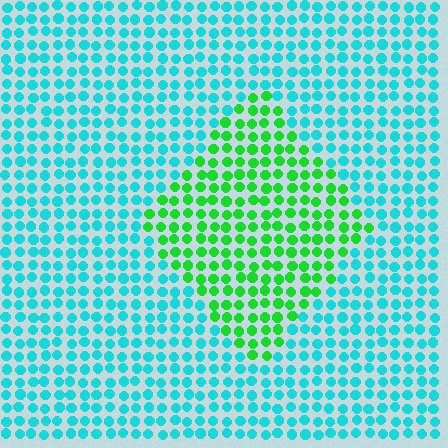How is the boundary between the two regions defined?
The boundary is defined purely by a slight shift in hue (about 55 degrees). Spacing, size, and orientation are identical on both sides.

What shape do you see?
I see a diamond.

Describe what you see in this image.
The image is filled with small cyan elements in a uniform arrangement. A diamond-shaped region is visible where the elements are tinted to a slightly different hue, forming a subtle color boundary.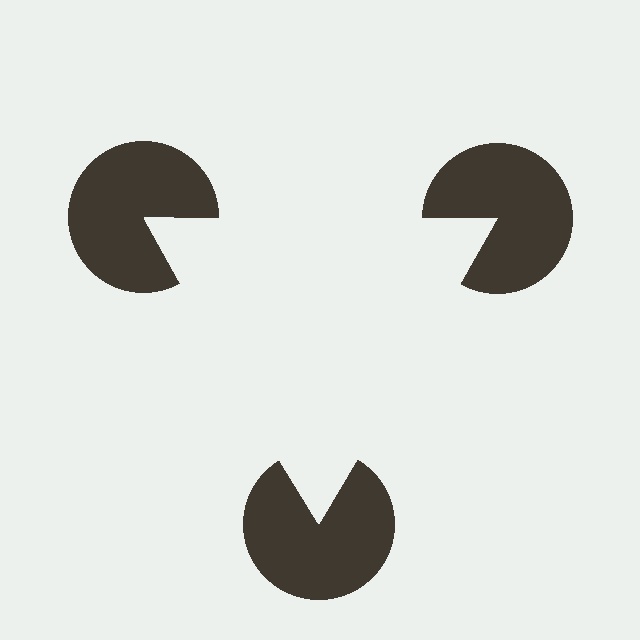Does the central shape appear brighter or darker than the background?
It typically appears slightly brighter than the background, even though no actual brightness change is drawn.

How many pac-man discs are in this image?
There are 3 — one at each vertex of the illusory triangle.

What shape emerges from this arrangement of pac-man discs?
An illusory triangle — its edges are inferred from the aligned wedge cuts in the pac-man discs, not physically drawn.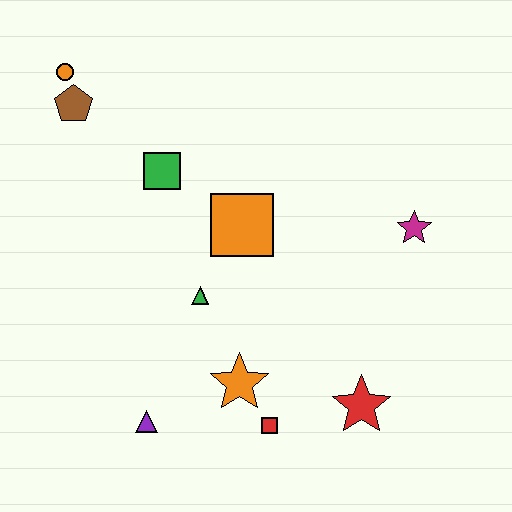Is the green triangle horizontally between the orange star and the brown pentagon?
Yes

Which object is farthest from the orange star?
The orange circle is farthest from the orange star.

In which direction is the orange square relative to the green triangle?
The orange square is above the green triangle.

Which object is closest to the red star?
The red square is closest to the red star.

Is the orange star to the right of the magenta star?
No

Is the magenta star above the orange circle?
No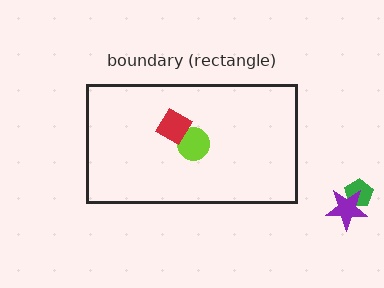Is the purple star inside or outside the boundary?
Outside.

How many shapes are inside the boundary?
2 inside, 2 outside.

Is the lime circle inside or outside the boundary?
Inside.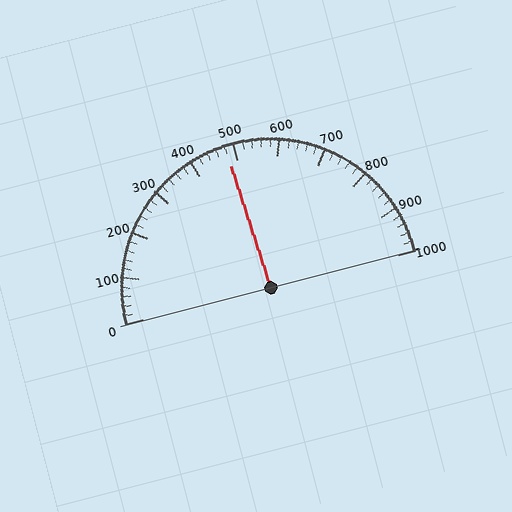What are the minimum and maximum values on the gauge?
The gauge ranges from 0 to 1000.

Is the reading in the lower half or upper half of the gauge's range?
The reading is in the lower half of the range (0 to 1000).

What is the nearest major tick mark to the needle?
The nearest major tick mark is 500.